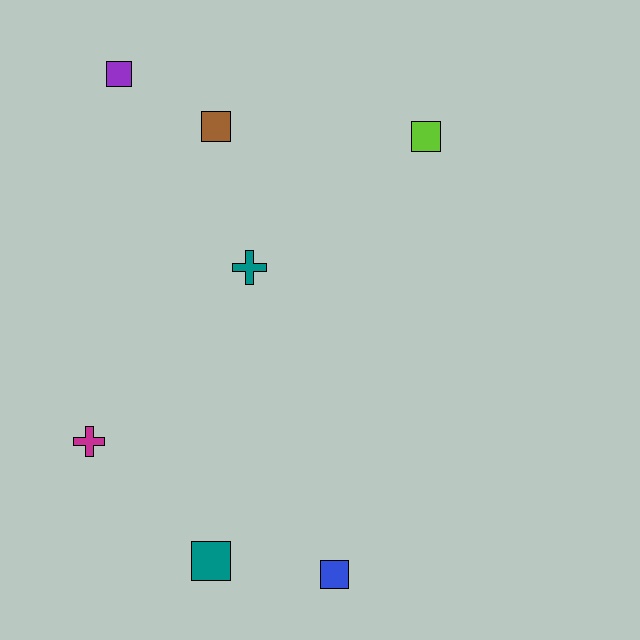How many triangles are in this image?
There are no triangles.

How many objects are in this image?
There are 7 objects.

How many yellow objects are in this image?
There are no yellow objects.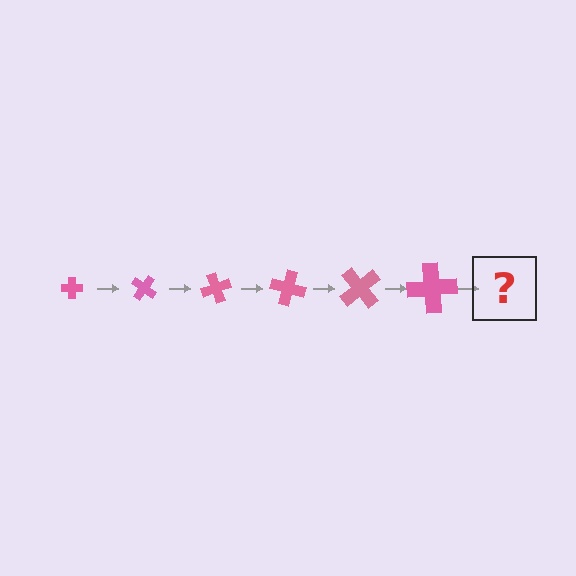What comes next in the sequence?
The next element should be a cross, larger than the previous one and rotated 210 degrees from the start.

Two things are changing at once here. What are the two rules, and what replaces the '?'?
The two rules are that the cross grows larger each step and it rotates 35 degrees each step. The '?' should be a cross, larger than the previous one and rotated 210 degrees from the start.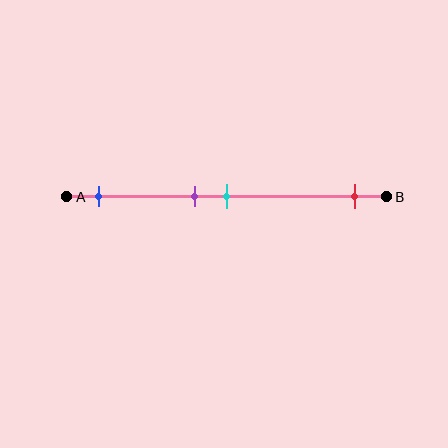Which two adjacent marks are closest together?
The purple and cyan marks are the closest adjacent pair.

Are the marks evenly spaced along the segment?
No, the marks are not evenly spaced.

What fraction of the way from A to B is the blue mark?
The blue mark is approximately 10% (0.1) of the way from A to B.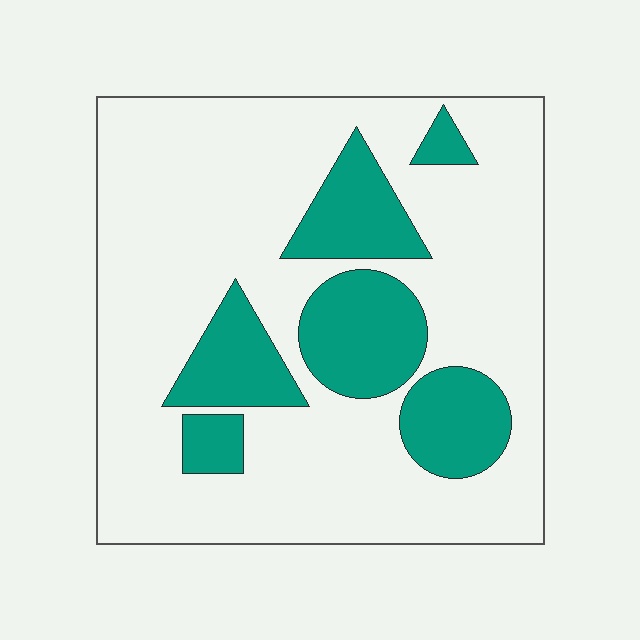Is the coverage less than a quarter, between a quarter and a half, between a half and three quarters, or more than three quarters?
Less than a quarter.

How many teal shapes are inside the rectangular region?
6.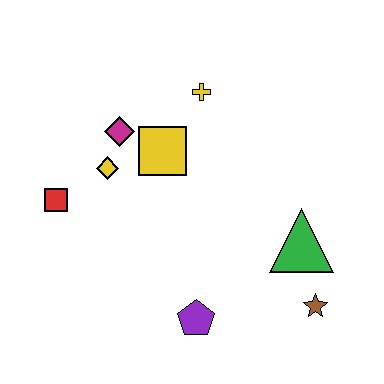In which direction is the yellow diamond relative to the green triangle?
The yellow diamond is to the left of the green triangle.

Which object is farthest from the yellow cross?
The brown star is farthest from the yellow cross.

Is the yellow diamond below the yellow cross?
Yes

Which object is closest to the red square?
The yellow diamond is closest to the red square.